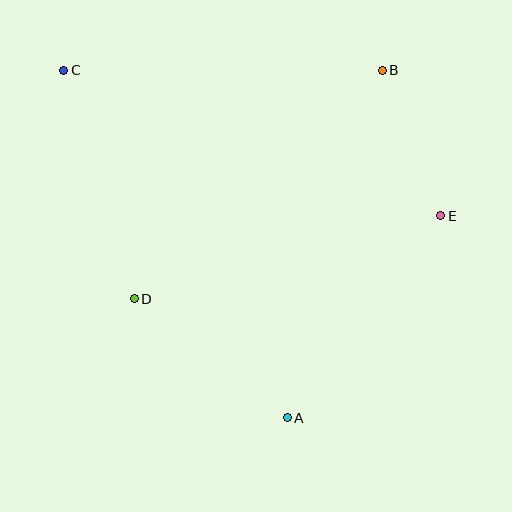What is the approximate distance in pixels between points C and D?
The distance between C and D is approximately 240 pixels.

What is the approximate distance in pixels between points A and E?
The distance between A and E is approximately 254 pixels.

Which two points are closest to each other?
Points B and E are closest to each other.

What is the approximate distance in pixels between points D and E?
The distance between D and E is approximately 317 pixels.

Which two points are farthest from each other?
Points A and C are farthest from each other.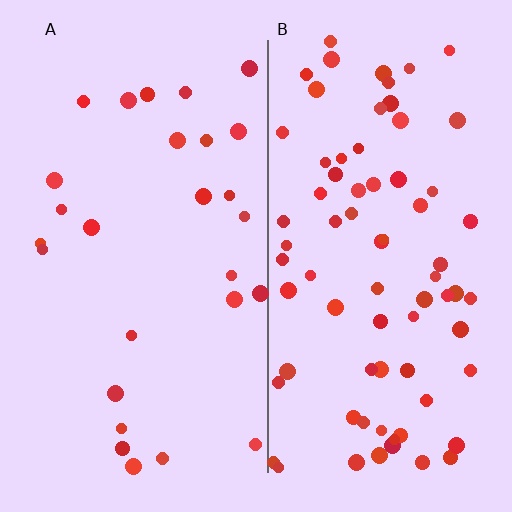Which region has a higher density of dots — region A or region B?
B (the right).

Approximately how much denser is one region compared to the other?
Approximately 2.7× — region B over region A.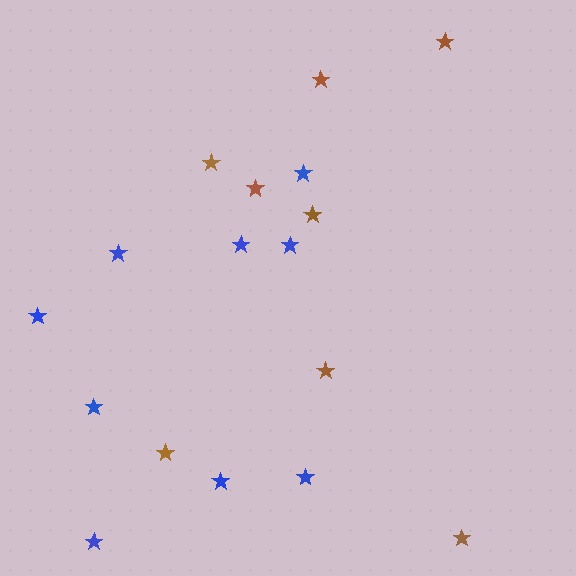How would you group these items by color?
There are 2 groups: one group of brown stars (8) and one group of blue stars (9).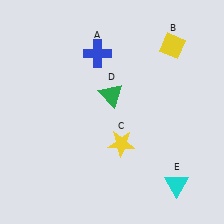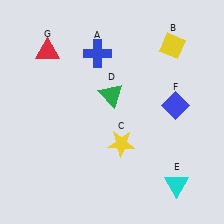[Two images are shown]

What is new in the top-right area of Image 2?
A blue diamond (F) was added in the top-right area of Image 2.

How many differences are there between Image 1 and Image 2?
There are 2 differences between the two images.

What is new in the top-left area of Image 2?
A red triangle (G) was added in the top-left area of Image 2.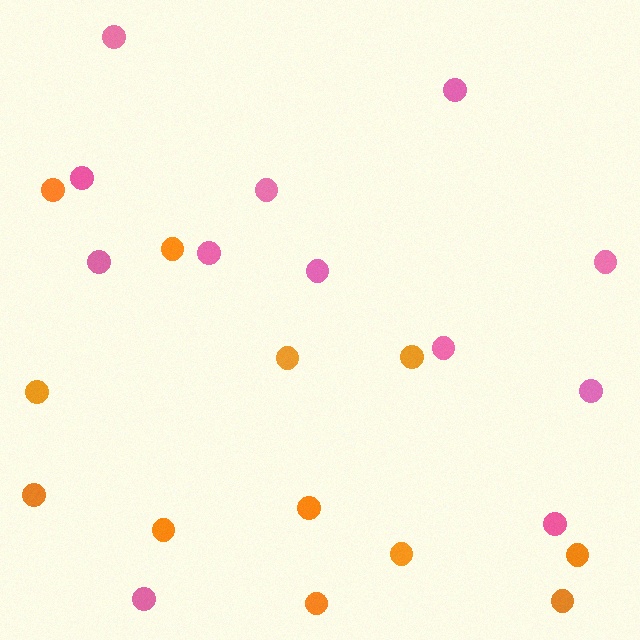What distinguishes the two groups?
There are 2 groups: one group of orange circles (12) and one group of pink circles (12).